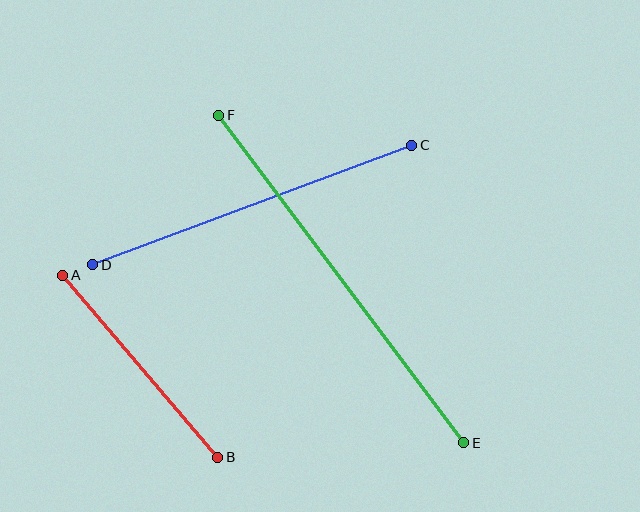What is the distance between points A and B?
The distance is approximately 239 pixels.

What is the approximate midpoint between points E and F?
The midpoint is at approximately (341, 279) pixels.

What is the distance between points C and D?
The distance is approximately 341 pixels.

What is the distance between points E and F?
The distance is approximately 409 pixels.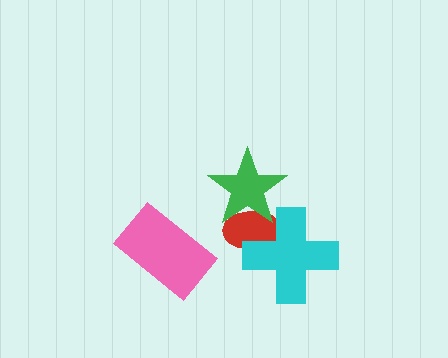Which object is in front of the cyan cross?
The green star is in front of the cyan cross.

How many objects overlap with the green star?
2 objects overlap with the green star.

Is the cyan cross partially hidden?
Yes, it is partially covered by another shape.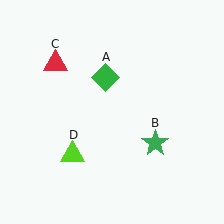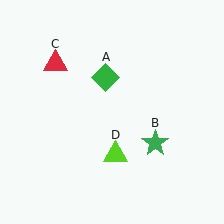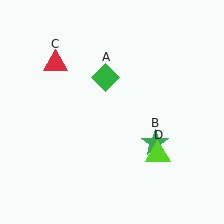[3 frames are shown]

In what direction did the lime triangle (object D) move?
The lime triangle (object D) moved right.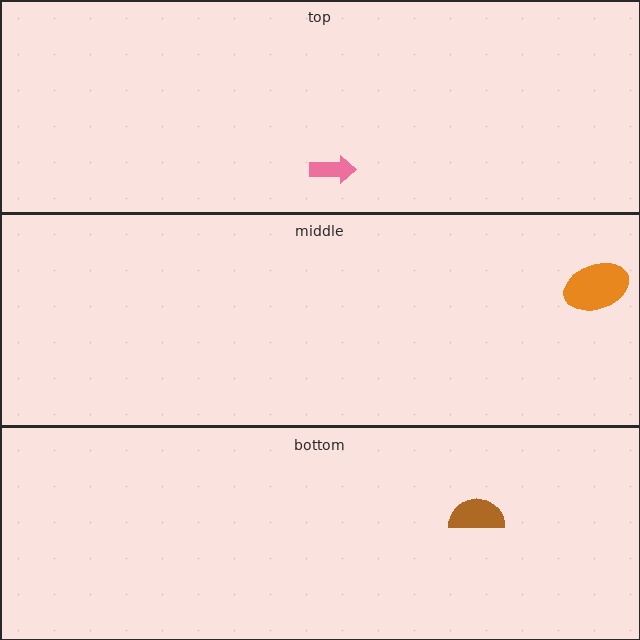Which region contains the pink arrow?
The top region.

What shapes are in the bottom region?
The brown semicircle.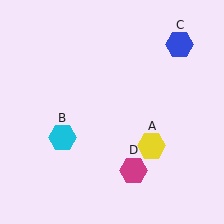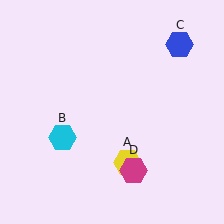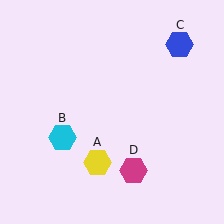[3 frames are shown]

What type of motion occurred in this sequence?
The yellow hexagon (object A) rotated clockwise around the center of the scene.